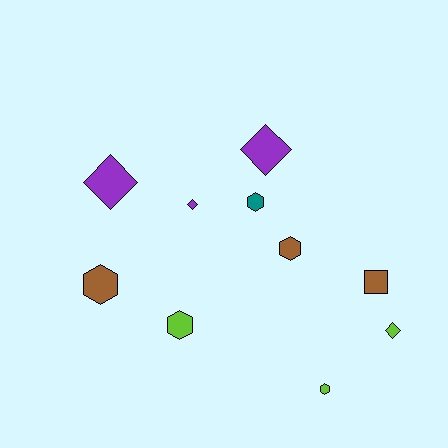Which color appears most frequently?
Brown, with 3 objects.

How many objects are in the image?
There are 10 objects.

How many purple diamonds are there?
There are 3 purple diamonds.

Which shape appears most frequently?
Hexagon, with 5 objects.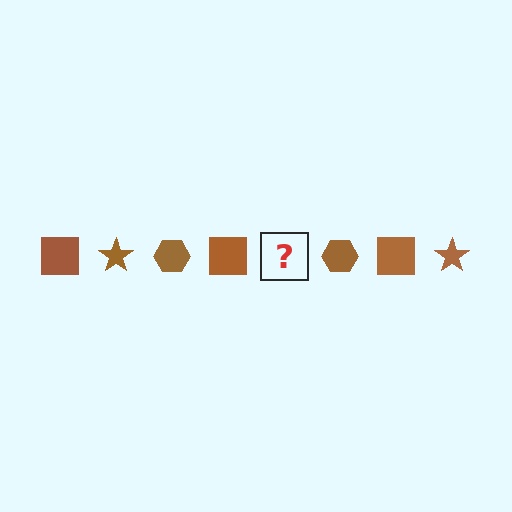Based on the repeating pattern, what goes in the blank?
The blank should be a brown star.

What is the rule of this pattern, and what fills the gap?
The rule is that the pattern cycles through square, star, hexagon shapes in brown. The gap should be filled with a brown star.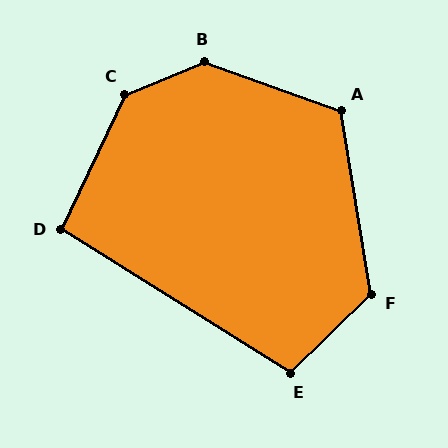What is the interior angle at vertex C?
Approximately 138 degrees (obtuse).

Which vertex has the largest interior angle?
B, at approximately 138 degrees.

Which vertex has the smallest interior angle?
D, at approximately 97 degrees.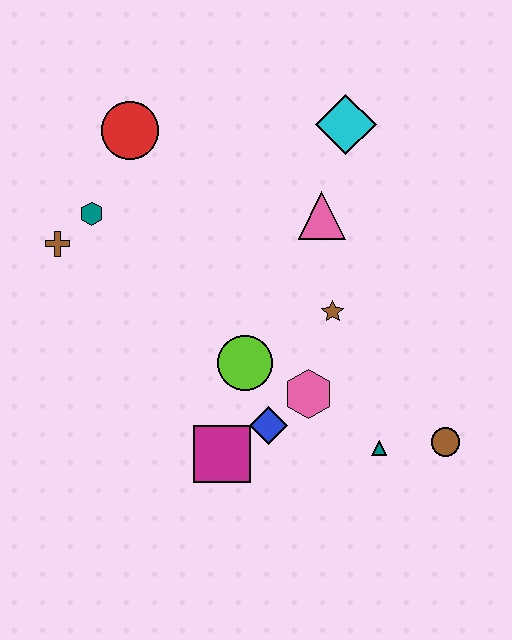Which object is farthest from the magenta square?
The cyan diamond is farthest from the magenta square.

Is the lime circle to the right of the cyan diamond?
No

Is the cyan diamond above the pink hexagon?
Yes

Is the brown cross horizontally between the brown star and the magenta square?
No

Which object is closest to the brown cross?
The teal hexagon is closest to the brown cross.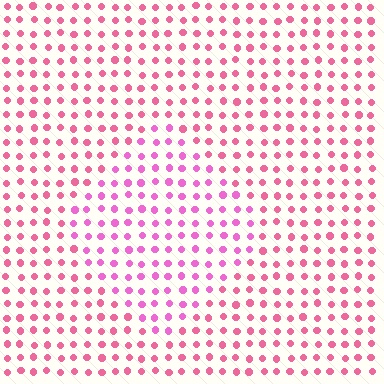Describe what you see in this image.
The image is filled with small pink elements in a uniform arrangement. A diamond-shaped region is visible where the elements are tinted to a slightly different hue, forming a subtle color boundary.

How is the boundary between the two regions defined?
The boundary is defined purely by a slight shift in hue (about 25 degrees). Spacing, size, and orientation are identical on both sides.